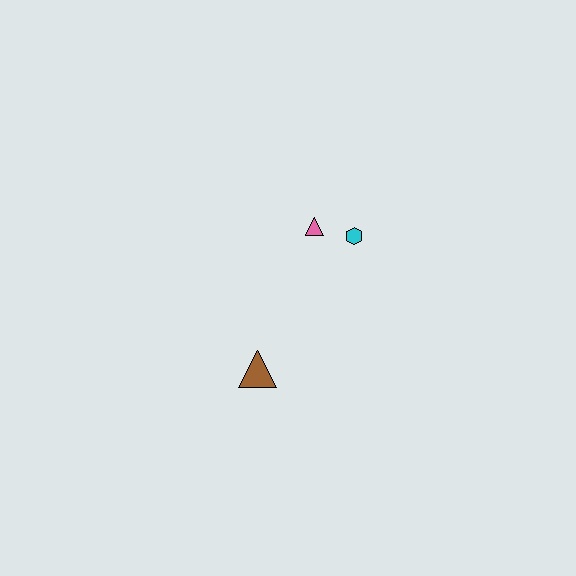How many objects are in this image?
There are 3 objects.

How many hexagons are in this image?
There is 1 hexagon.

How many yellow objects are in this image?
There are no yellow objects.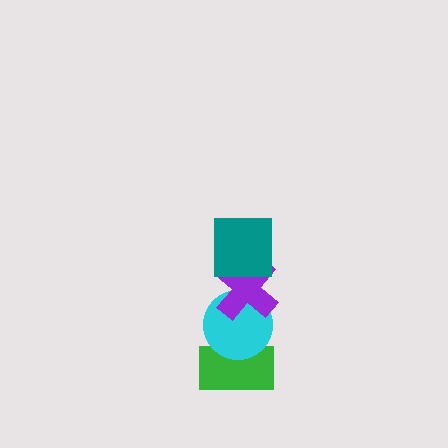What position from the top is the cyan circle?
The cyan circle is 3rd from the top.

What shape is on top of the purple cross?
The teal square is on top of the purple cross.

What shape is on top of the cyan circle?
The purple cross is on top of the cyan circle.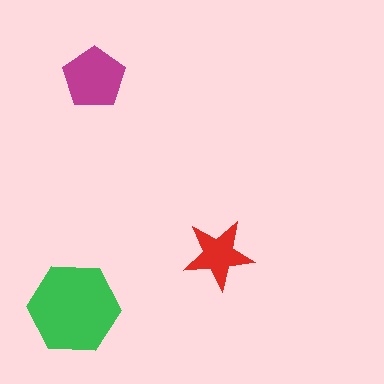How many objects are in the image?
There are 3 objects in the image.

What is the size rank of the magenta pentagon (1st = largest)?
2nd.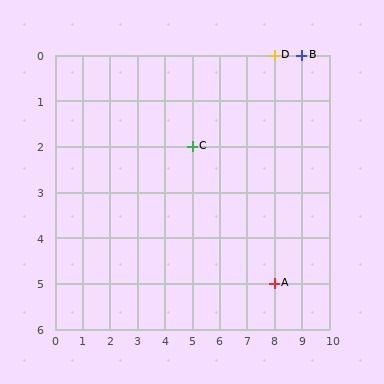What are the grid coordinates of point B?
Point B is at grid coordinates (9, 0).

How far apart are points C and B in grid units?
Points C and B are 4 columns and 2 rows apart (about 4.5 grid units diagonally).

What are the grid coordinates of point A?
Point A is at grid coordinates (8, 5).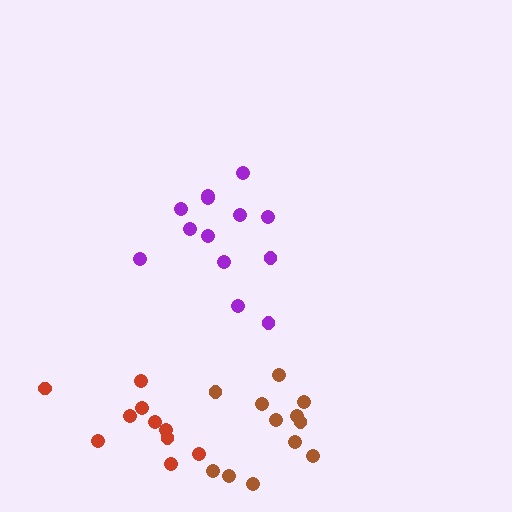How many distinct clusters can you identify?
There are 3 distinct clusters.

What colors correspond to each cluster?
The clusters are colored: purple, red, brown.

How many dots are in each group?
Group 1: 13 dots, Group 2: 10 dots, Group 3: 12 dots (35 total).